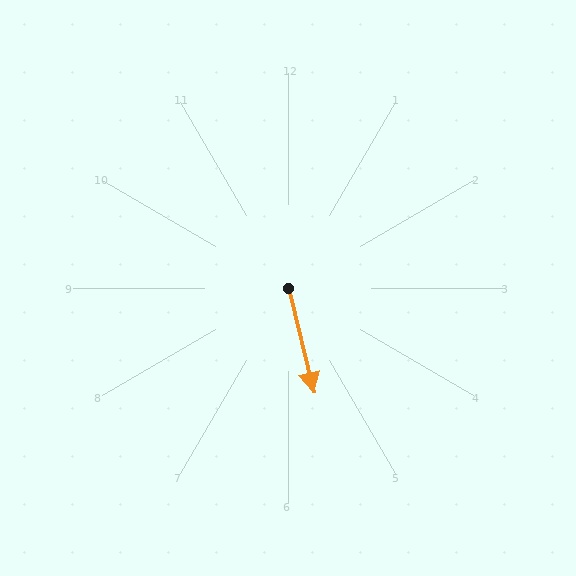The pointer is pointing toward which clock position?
Roughly 6 o'clock.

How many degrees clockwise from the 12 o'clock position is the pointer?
Approximately 166 degrees.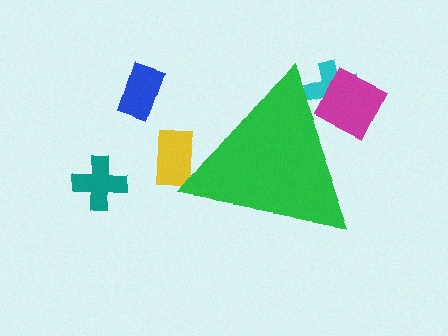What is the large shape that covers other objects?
A green triangle.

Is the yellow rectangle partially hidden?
Yes, the yellow rectangle is partially hidden behind the green triangle.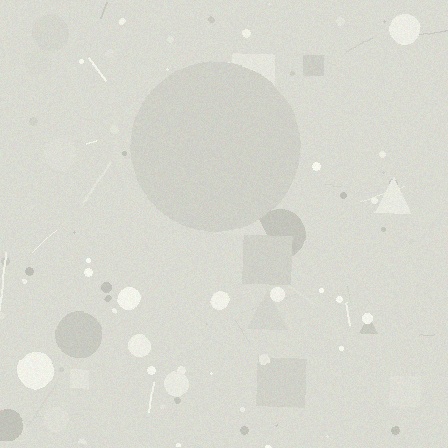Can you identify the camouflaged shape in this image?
The camouflaged shape is a circle.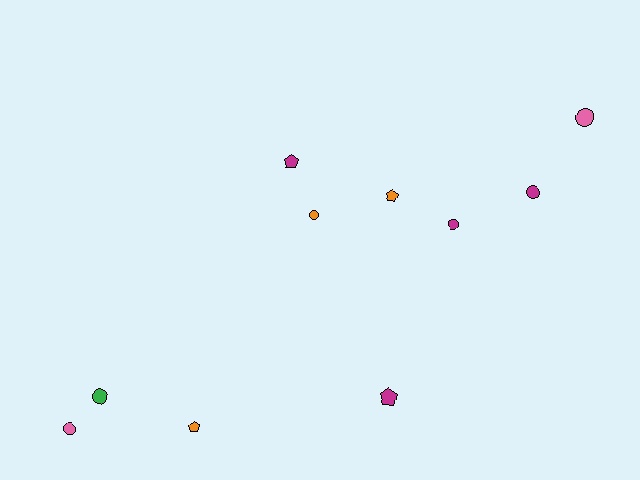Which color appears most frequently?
Magenta, with 4 objects.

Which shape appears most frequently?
Circle, with 6 objects.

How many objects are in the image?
There are 10 objects.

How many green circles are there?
There is 1 green circle.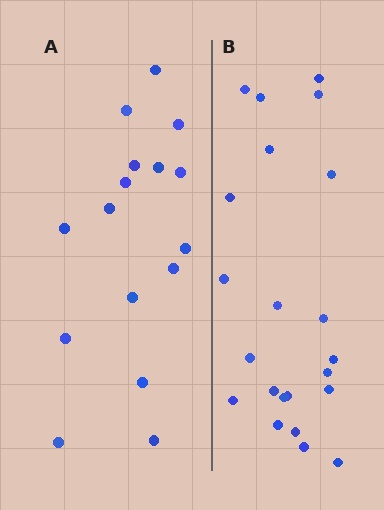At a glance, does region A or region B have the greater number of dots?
Region B (the right region) has more dots.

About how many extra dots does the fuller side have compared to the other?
Region B has about 6 more dots than region A.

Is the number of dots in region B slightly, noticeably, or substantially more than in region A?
Region B has noticeably more, but not dramatically so. The ratio is roughly 1.4 to 1.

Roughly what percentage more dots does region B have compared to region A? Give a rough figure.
About 40% more.